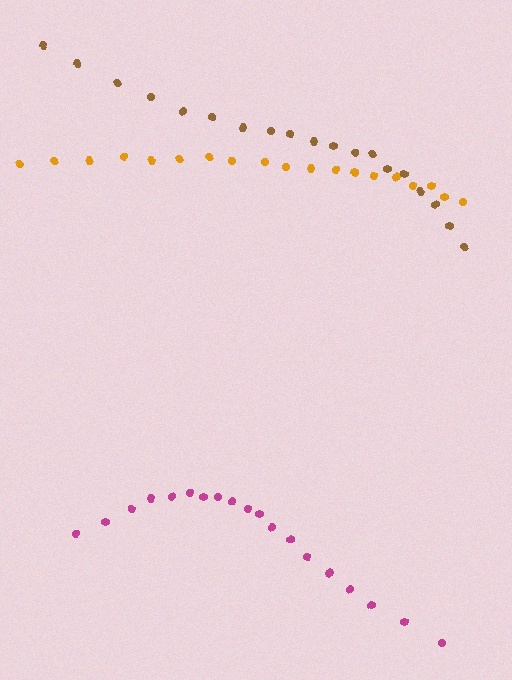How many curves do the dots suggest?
There are 3 distinct paths.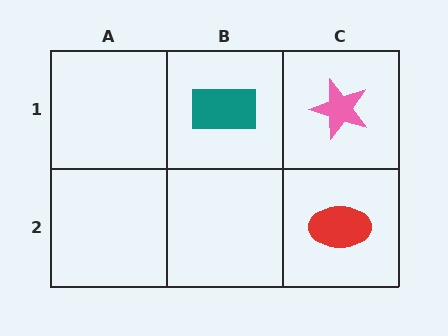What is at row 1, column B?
A teal rectangle.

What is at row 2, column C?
A red ellipse.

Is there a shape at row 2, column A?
No, that cell is empty.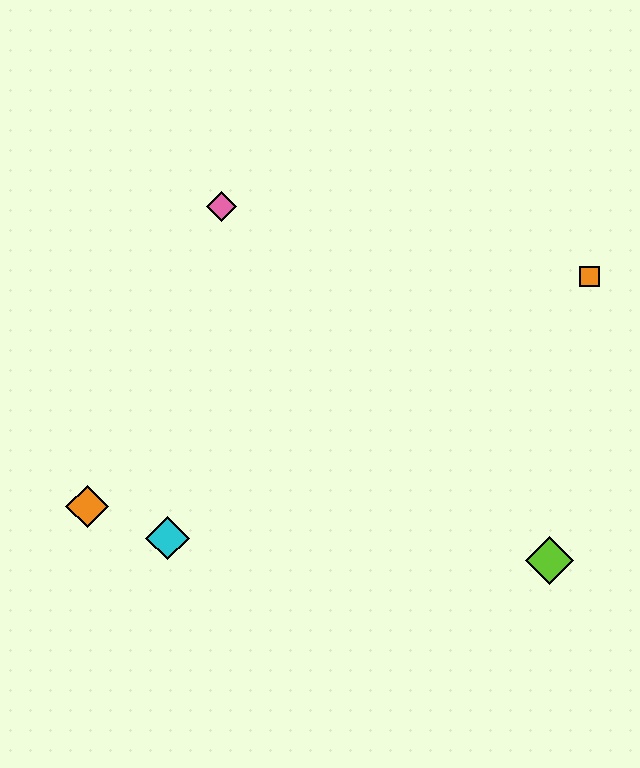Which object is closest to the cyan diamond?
The orange diamond is closest to the cyan diamond.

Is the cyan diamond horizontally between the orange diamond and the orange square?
Yes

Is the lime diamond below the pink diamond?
Yes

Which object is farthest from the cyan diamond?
The orange square is farthest from the cyan diamond.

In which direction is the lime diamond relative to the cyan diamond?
The lime diamond is to the right of the cyan diamond.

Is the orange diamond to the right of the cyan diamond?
No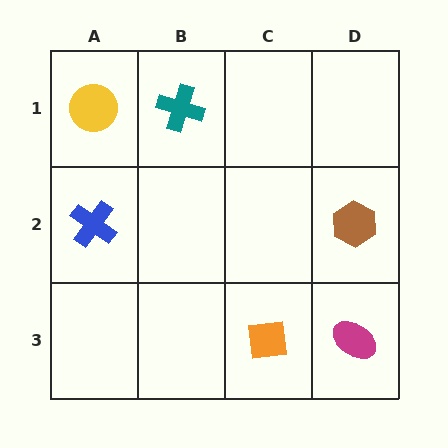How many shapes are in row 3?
2 shapes.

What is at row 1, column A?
A yellow circle.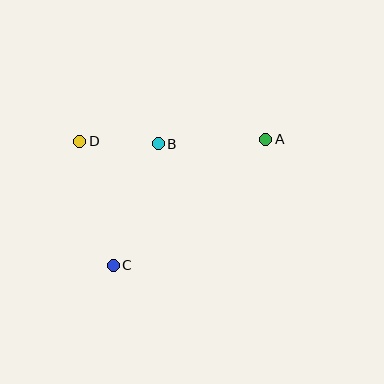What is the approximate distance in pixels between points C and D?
The distance between C and D is approximately 129 pixels.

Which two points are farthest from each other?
Points A and C are farthest from each other.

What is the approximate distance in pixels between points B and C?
The distance between B and C is approximately 130 pixels.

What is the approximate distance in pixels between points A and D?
The distance between A and D is approximately 186 pixels.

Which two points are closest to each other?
Points B and D are closest to each other.